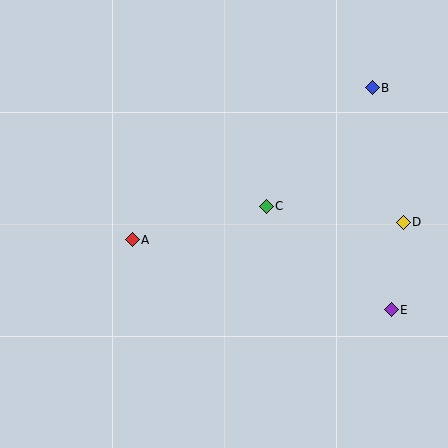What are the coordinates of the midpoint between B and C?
The midpoint between B and C is at (319, 147).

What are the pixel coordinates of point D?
Point D is at (403, 222).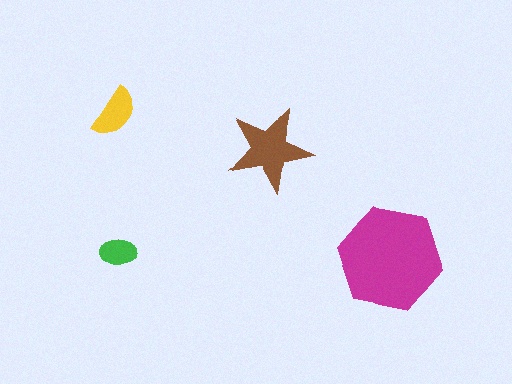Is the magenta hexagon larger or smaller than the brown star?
Larger.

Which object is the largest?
The magenta hexagon.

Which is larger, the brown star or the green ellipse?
The brown star.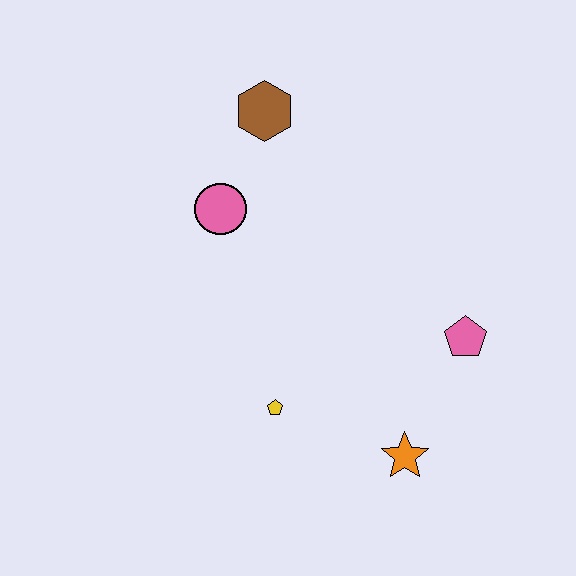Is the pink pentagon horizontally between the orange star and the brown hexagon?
No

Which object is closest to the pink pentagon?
The orange star is closest to the pink pentagon.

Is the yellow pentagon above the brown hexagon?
No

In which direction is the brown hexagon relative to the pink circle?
The brown hexagon is above the pink circle.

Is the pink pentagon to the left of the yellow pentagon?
No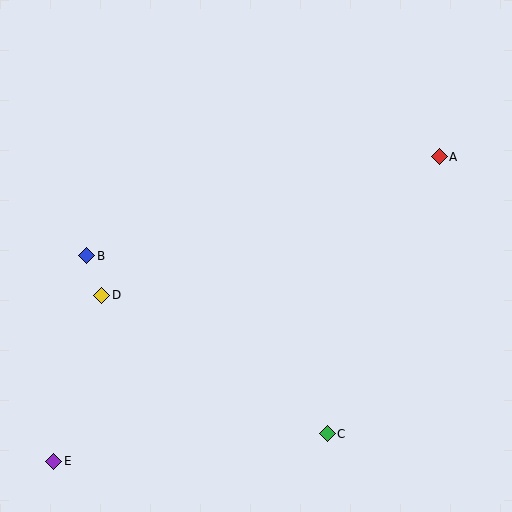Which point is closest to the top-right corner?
Point A is closest to the top-right corner.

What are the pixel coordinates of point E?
Point E is at (54, 461).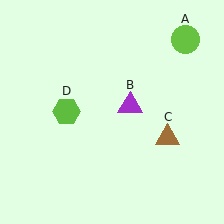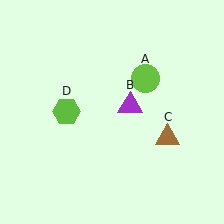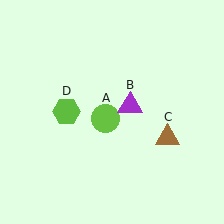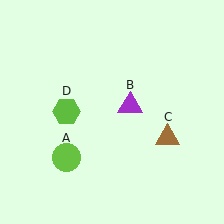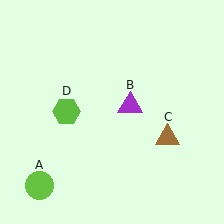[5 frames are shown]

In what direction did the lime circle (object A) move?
The lime circle (object A) moved down and to the left.